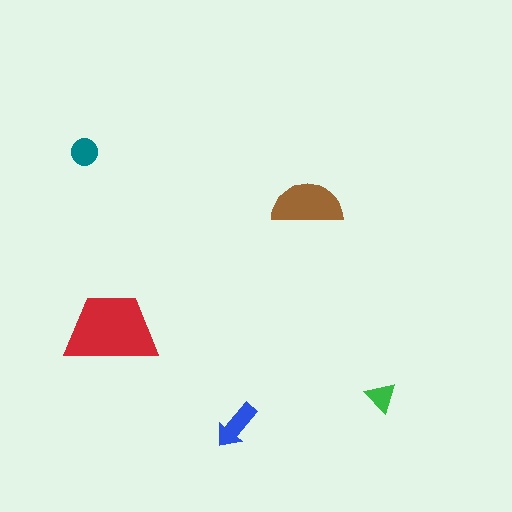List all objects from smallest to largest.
The green triangle, the teal circle, the blue arrow, the brown semicircle, the red trapezoid.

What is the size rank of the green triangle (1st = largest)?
5th.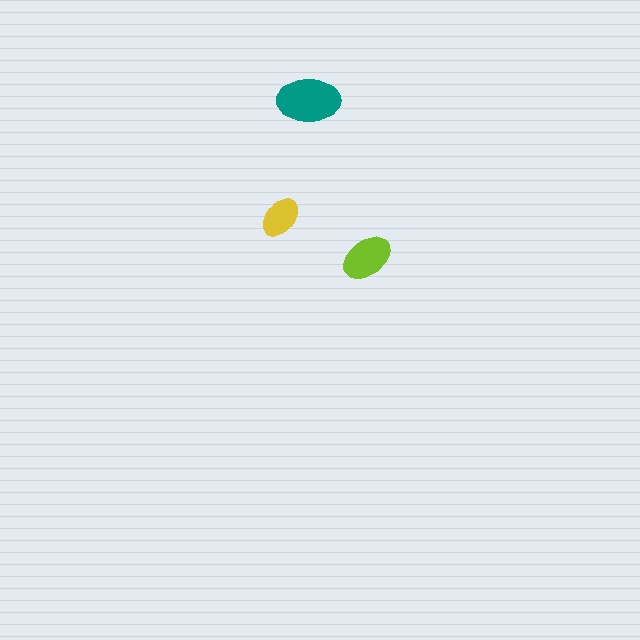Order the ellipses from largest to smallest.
the teal one, the lime one, the yellow one.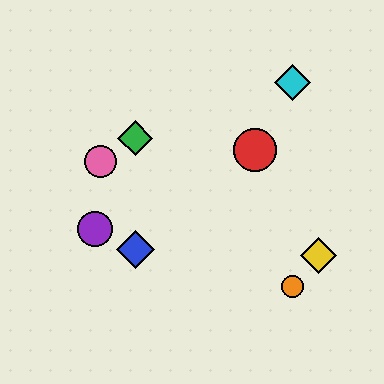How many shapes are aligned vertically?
2 shapes (the blue diamond, the green diamond) are aligned vertically.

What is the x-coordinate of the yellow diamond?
The yellow diamond is at x≈318.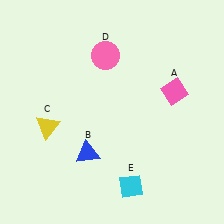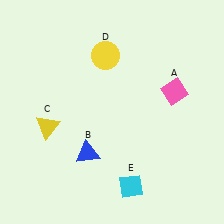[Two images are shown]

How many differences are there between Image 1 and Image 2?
There is 1 difference between the two images.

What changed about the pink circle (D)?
In Image 1, D is pink. In Image 2, it changed to yellow.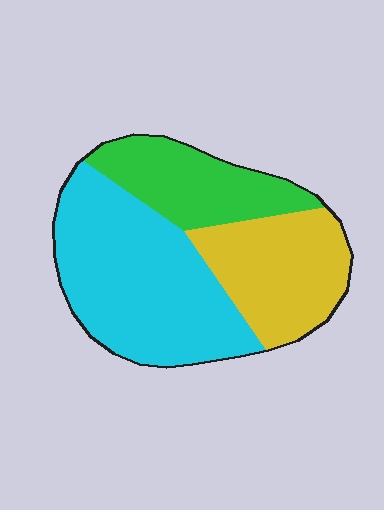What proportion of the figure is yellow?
Yellow takes up between a quarter and a half of the figure.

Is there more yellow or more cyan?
Cyan.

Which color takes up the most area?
Cyan, at roughly 50%.